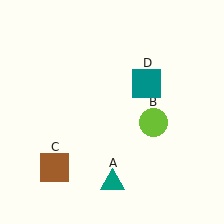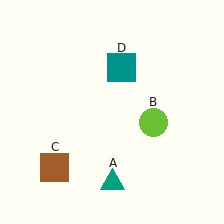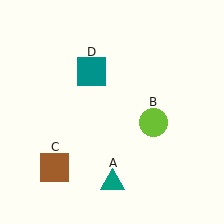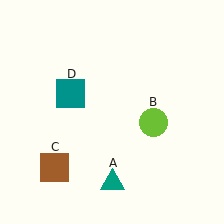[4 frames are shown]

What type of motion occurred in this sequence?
The teal square (object D) rotated counterclockwise around the center of the scene.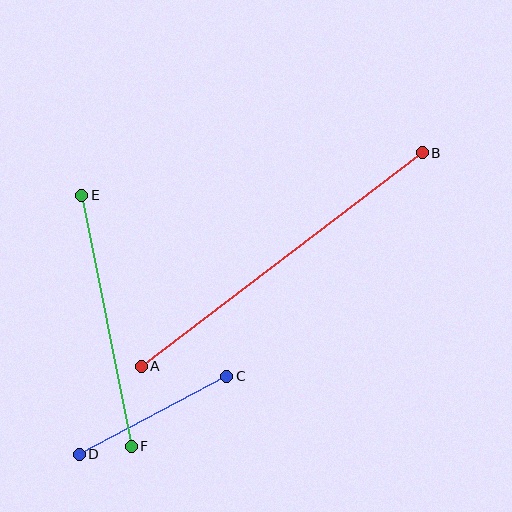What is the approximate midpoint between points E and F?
The midpoint is at approximately (106, 321) pixels.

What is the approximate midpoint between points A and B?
The midpoint is at approximately (282, 260) pixels.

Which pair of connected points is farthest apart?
Points A and B are farthest apart.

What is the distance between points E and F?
The distance is approximately 256 pixels.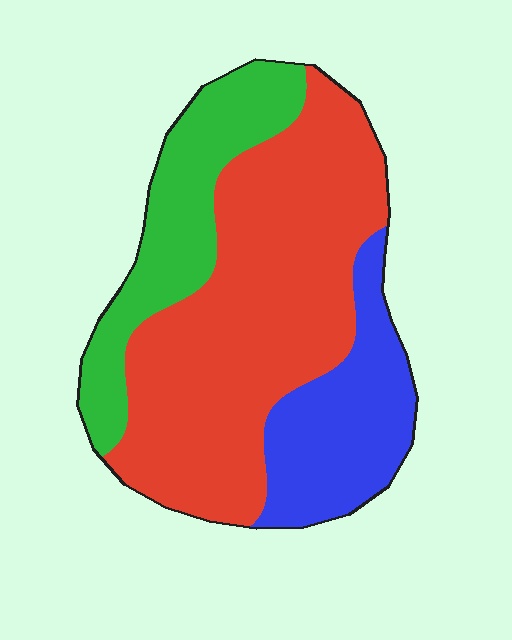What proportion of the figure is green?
Green takes up about one quarter (1/4) of the figure.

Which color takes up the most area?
Red, at roughly 55%.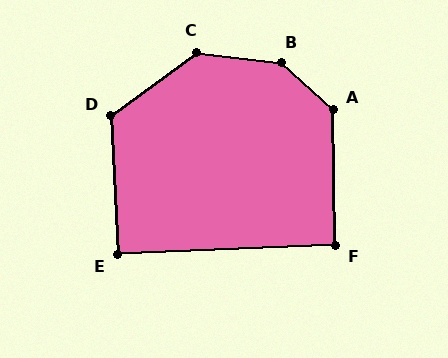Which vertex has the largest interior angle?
B, at approximately 145 degrees.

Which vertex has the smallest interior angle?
E, at approximately 91 degrees.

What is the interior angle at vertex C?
Approximately 136 degrees (obtuse).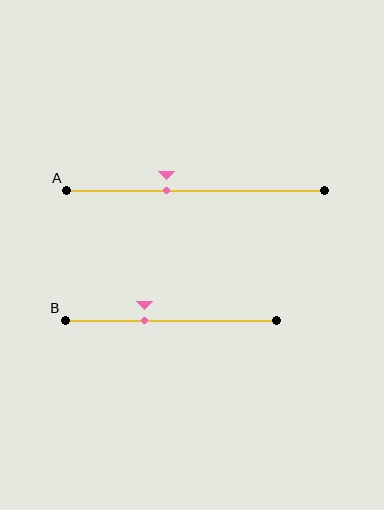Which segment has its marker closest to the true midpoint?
Segment A has its marker closest to the true midpoint.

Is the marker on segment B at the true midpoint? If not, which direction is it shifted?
No, the marker on segment B is shifted to the left by about 12% of the segment length.